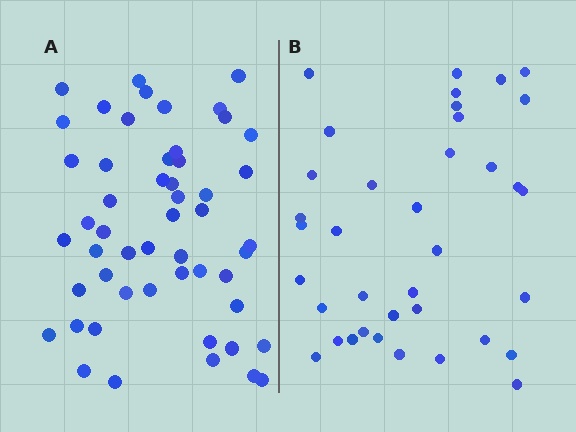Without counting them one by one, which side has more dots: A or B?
Region A (the left region) has more dots.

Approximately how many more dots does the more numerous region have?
Region A has approximately 15 more dots than region B.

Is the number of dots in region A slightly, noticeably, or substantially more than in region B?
Region A has noticeably more, but not dramatically so. The ratio is roughly 1.4 to 1.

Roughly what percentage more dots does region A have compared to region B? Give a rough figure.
About 40% more.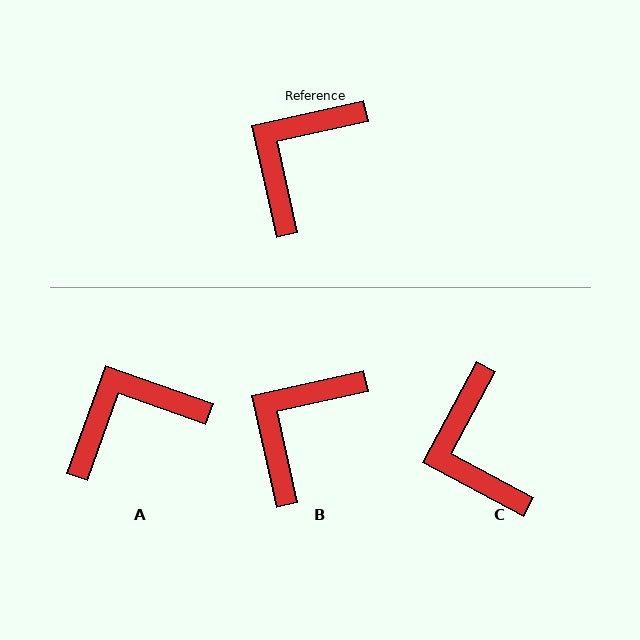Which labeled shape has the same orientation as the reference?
B.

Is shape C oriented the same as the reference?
No, it is off by about 49 degrees.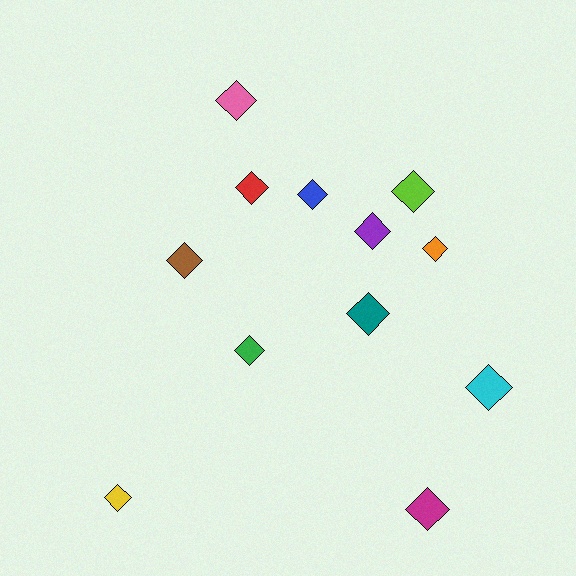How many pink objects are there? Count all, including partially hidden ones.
There is 1 pink object.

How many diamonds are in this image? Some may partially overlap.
There are 12 diamonds.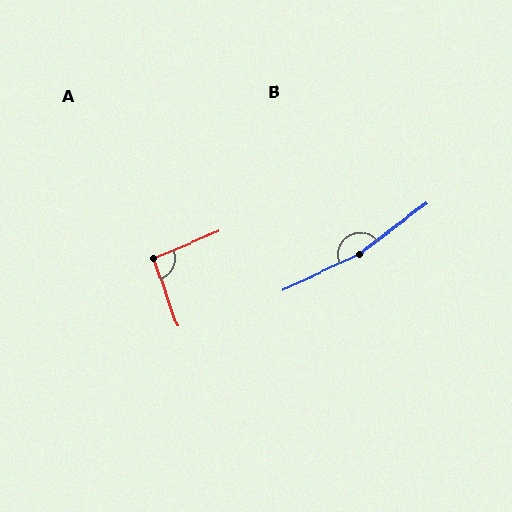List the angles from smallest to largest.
A (93°), B (168°).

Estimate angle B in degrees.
Approximately 168 degrees.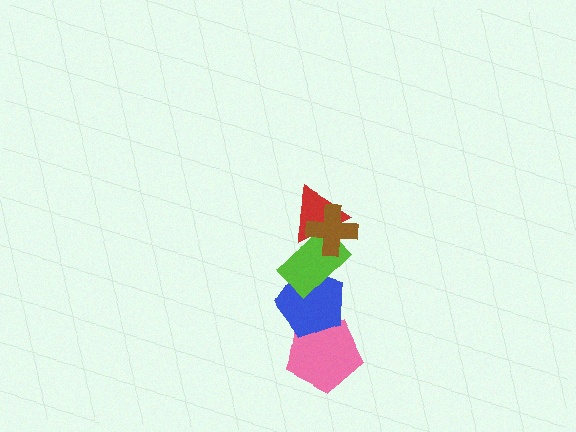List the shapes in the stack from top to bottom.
From top to bottom: the brown cross, the red triangle, the lime rectangle, the blue pentagon, the pink pentagon.